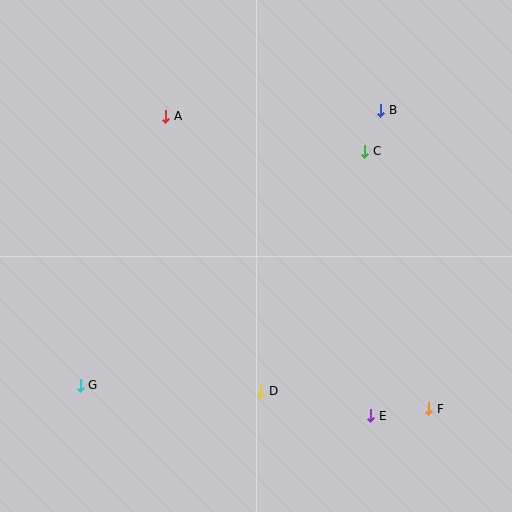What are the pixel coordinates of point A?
Point A is at (166, 116).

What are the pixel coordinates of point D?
Point D is at (261, 391).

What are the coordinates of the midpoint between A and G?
The midpoint between A and G is at (123, 251).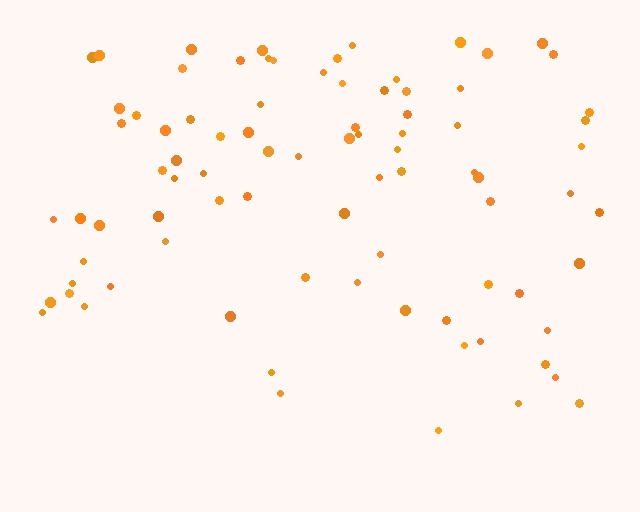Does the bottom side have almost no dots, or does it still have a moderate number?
Still a moderate number, just noticeably fewer than the top.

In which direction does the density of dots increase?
From bottom to top, with the top side densest.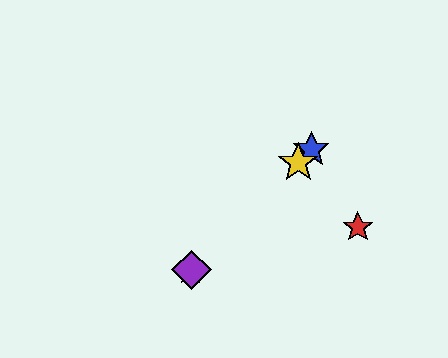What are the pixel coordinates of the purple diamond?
The purple diamond is at (191, 270).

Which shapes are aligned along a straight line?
The blue star, the green star, the yellow star, the purple diamond are aligned along a straight line.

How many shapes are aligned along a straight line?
4 shapes (the blue star, the green star, the yellow star, the purple diamond) are aligned along a straight line.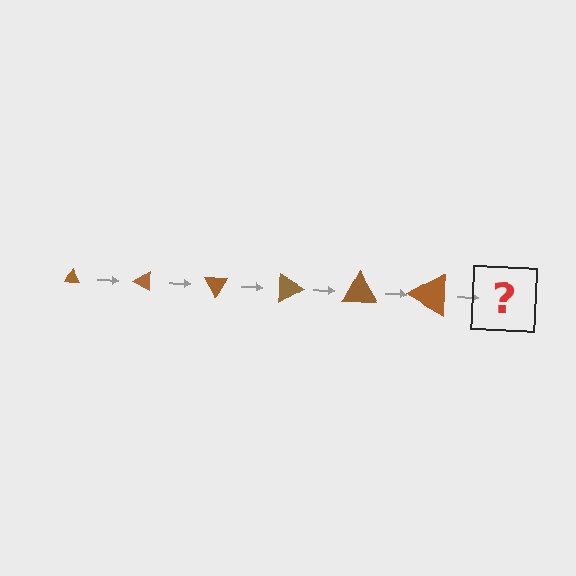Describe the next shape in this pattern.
It should be a triangle, larger than the previous one and rotated 180 degrees from the start.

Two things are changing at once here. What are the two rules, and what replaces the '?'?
The two rules are that the triangle grows larger each step and it rotates 30 degrees each step. The '?' should be a triangle, larger than the previous one and rotated 180 degrees from the start.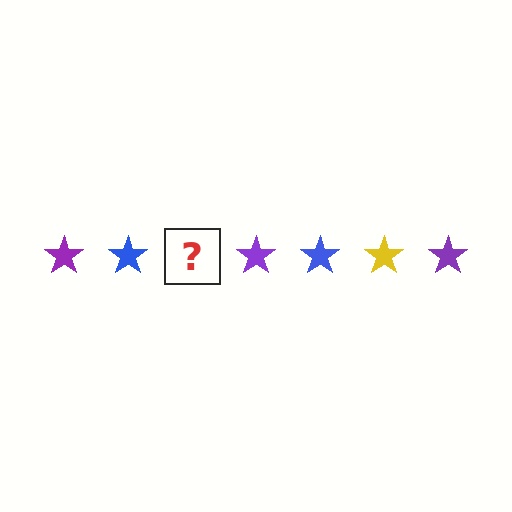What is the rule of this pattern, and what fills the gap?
The rule is that the pattern cycles through purple, blue, yellow stars. The gap should be filled with a yellow star.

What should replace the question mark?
The question mark should be replaced with a yellow star.